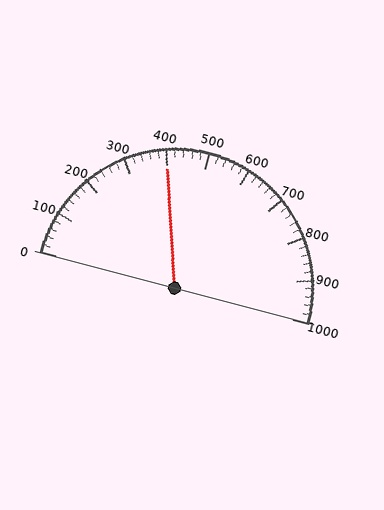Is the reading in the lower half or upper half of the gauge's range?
The reading is in the lower half of the range (0 to 1000).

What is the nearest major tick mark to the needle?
The nearest major tick mark is 400.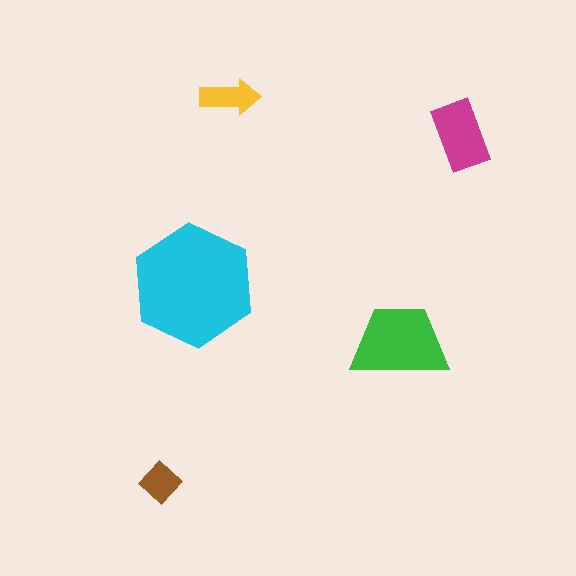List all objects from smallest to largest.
The brown diamond, the yellow arrow, the magenta rectangle, the green trapezoid, the cyan hexagon.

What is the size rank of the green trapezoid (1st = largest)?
2nd.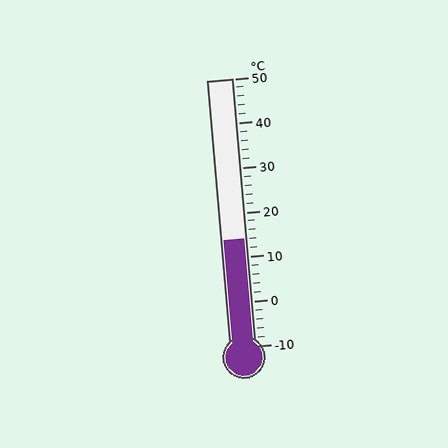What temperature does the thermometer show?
The thermometer shows approximately 14°C.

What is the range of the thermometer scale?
The thermometer scale ranges from -10°C to 50°C.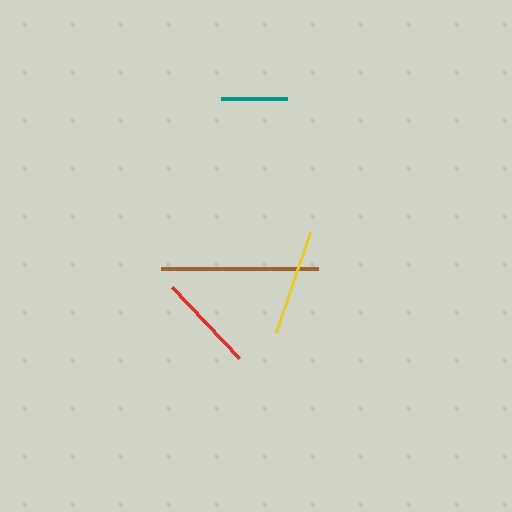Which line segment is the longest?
The brown line is the longest at approximately 156 pixels.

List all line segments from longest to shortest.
From longest to shortest: brown, yellow, red, teal.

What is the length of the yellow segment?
The yellow segment is approximately 106 pixels long.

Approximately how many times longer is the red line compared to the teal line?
The red line is approximately 1.5 times the length of the teal line.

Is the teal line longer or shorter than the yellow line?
The yellow line is longer than the teal line.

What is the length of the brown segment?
The brown segment is approximately 156 pixels long.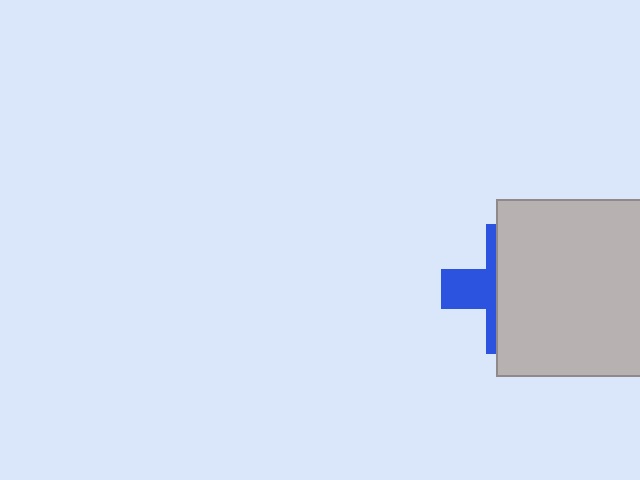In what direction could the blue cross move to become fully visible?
The blue cross could move left. That would shift it out from behind the light gray square entirely.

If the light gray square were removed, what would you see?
You would see the complete blue cross.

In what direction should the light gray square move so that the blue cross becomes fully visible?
The light gray square should move right. That is the shortest direction to clear the overlap and leave the blue cross fully visible.